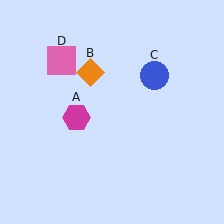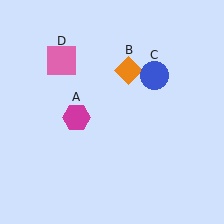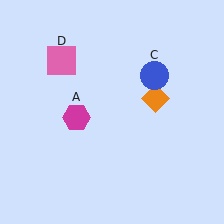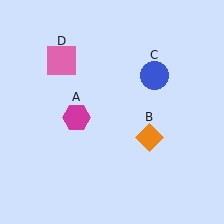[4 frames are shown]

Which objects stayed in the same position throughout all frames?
Magenta hexagon (object A) and blue circle (object C) and pink square (object D) remained stationary.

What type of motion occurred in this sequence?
The orange diamond (object B) rotated clockwise around the center of the scene.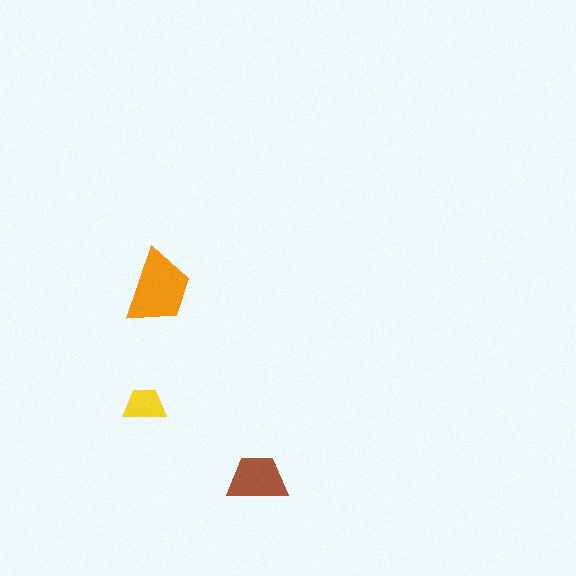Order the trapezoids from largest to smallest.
the orange one, the brown one, the yellow one.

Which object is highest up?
The orange trapezoid is topmost.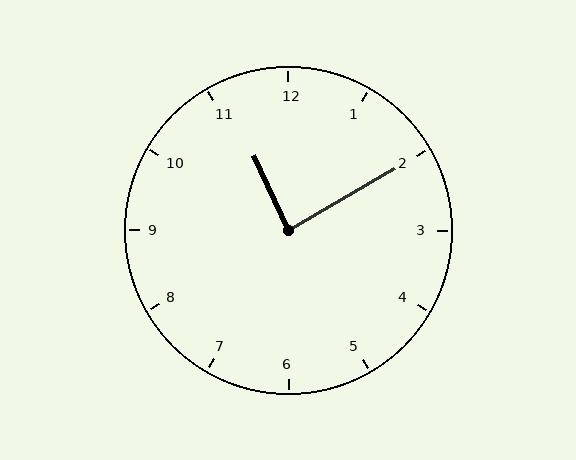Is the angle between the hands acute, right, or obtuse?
It is right.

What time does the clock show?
11:10.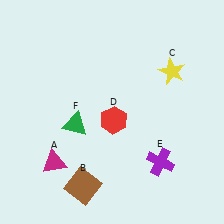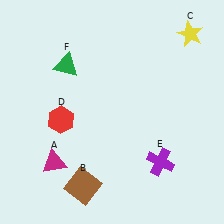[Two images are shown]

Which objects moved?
The objects that moved are: the yellow star (C), the red hexagon (D), the green triangle (F).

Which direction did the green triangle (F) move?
The green triangle (F) moved up.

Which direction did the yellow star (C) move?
The yellow star (C) moved up.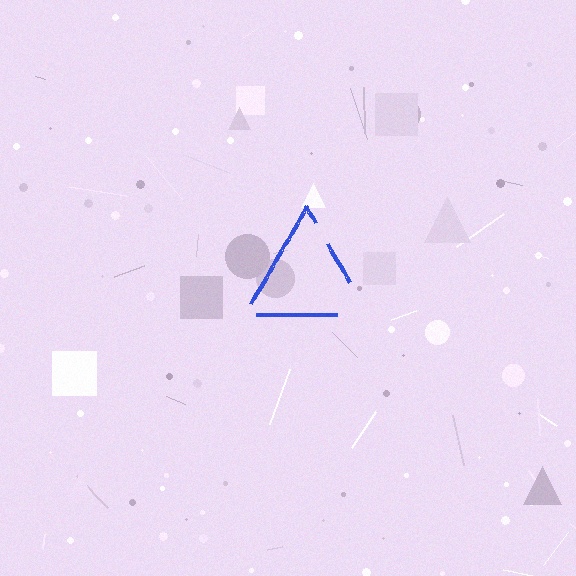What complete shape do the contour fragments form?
The contour fragments form a triangle.